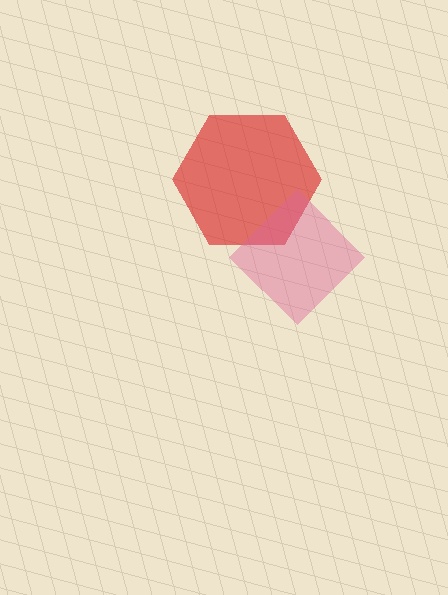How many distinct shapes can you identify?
There are 2 distinct shapes: a red hexagon, a pink diamond.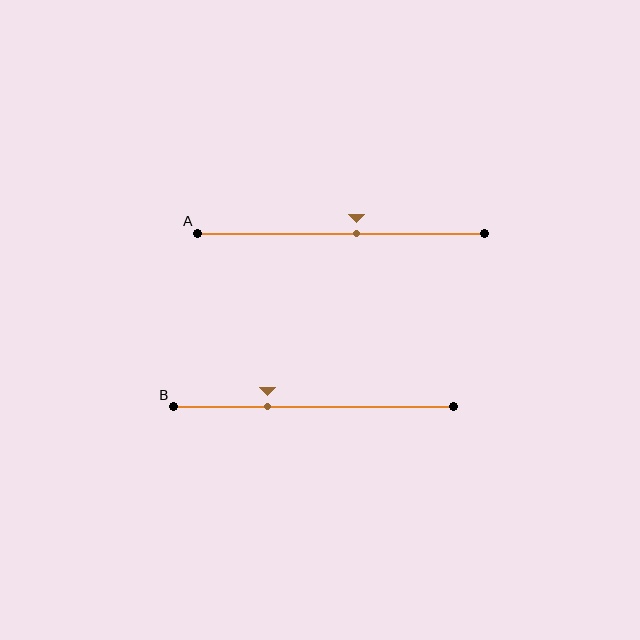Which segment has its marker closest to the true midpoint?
Segment A has its marker closest to the true midpoint.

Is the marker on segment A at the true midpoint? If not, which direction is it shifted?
No, the marker on segment A is shifted to the right by about 5% of the segment length.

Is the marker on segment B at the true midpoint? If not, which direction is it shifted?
No, the marker on segment B is shifted to the left by about 16% of the segment length.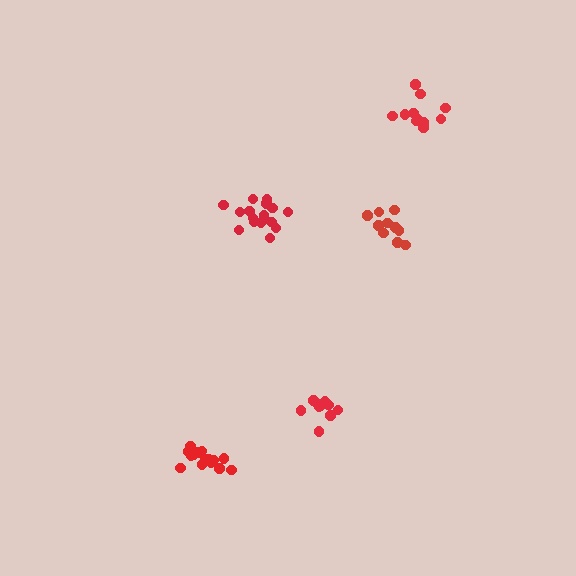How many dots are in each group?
Group 1: 10 dots, Group 2: 16 dots, Group 3: 12 dots, Group 4: 15 dots, Group 5: 11 dots (64 total).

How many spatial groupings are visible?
There are 5 spatial groupings.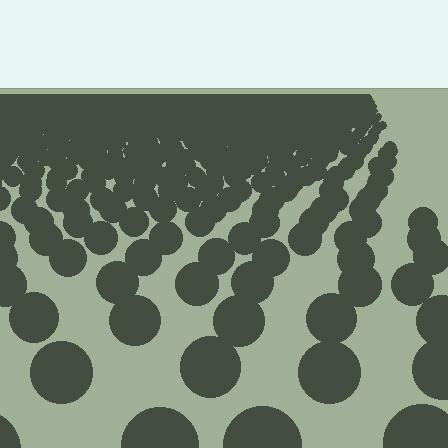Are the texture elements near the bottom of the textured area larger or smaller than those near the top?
Larger. Near the bottom, elements are closer to the viewer and appear at a bigger on-screen size.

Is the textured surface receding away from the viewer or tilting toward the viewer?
The surface is receding away from the viewer. Texture elements get smaller and denser toward the top.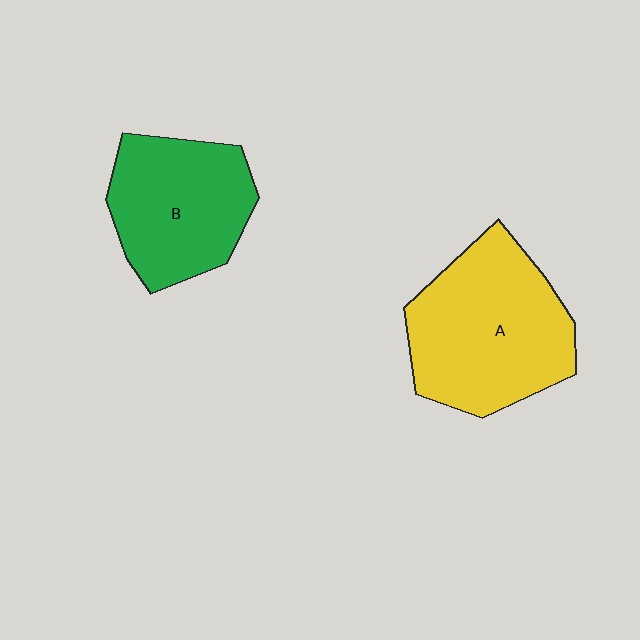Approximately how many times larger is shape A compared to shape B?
Approximately 1.3 times.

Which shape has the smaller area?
Shape B (green).